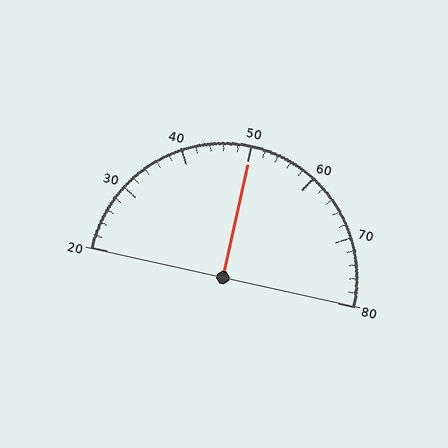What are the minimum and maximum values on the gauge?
The gauge ranges from 20 to 80.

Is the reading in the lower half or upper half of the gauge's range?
The reading is in the upper half of the range (20 to 80).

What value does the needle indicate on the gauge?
The needle indicates approximately 50.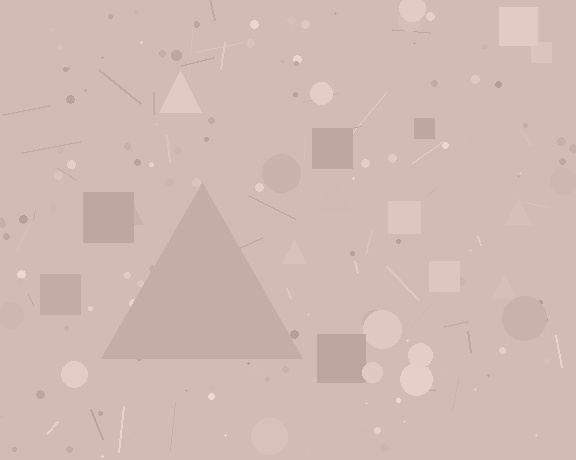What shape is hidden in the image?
A triangle is hidden in the image.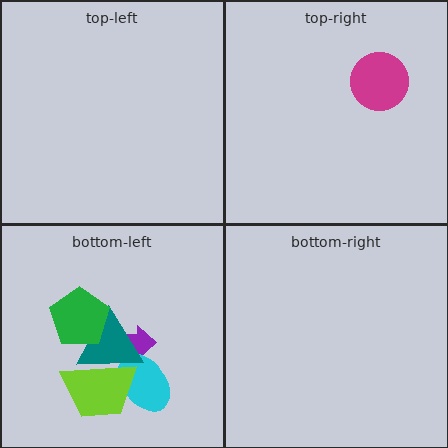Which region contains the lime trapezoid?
The bottom-left region.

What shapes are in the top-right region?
The magenta circle.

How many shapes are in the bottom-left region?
5.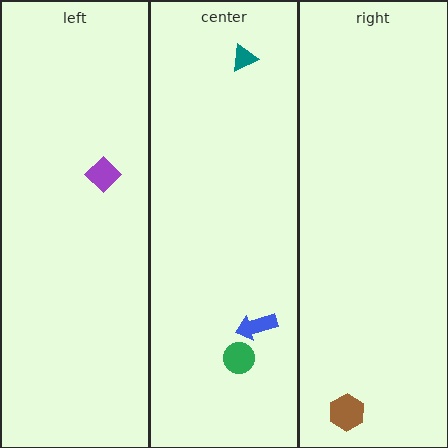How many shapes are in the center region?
3.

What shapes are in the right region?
The brown hexagon.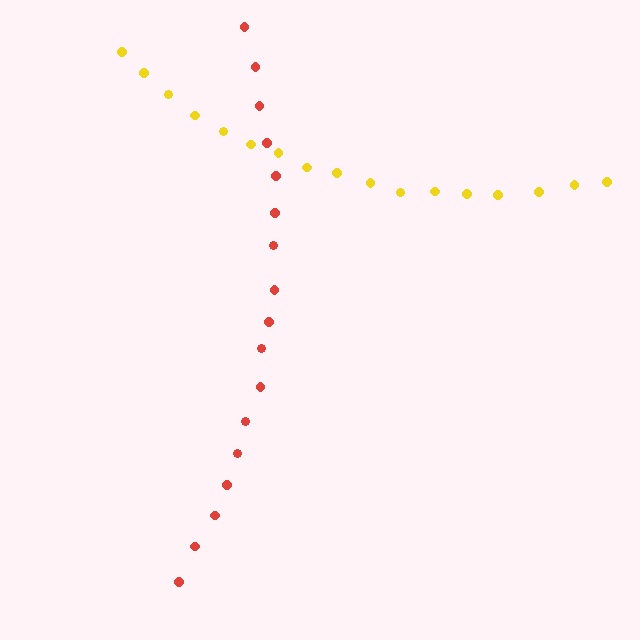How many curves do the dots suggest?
There are 2 distinct paths.